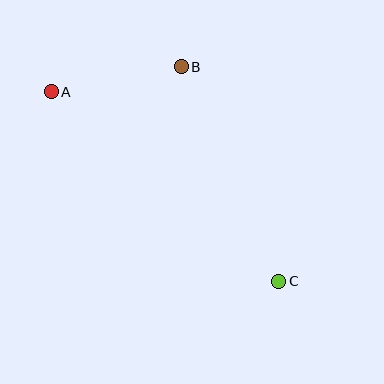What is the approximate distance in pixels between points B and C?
The distance between B and C is approximately 236 pixels.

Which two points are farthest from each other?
Points A and C are farthest from each other.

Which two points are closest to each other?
Points A and B are closest to each other.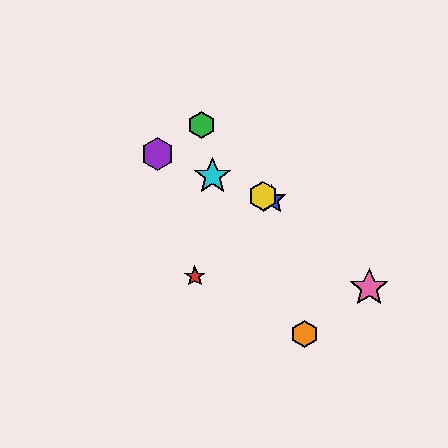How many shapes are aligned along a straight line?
4 shapes (the blue star, the yellow hexagon, the purple hexagon, the cyan star) are aligned along a straight line.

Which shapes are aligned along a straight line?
The blue star, the yellow hexagon, the purple hexagon, the cyan star are aligned along a straight line.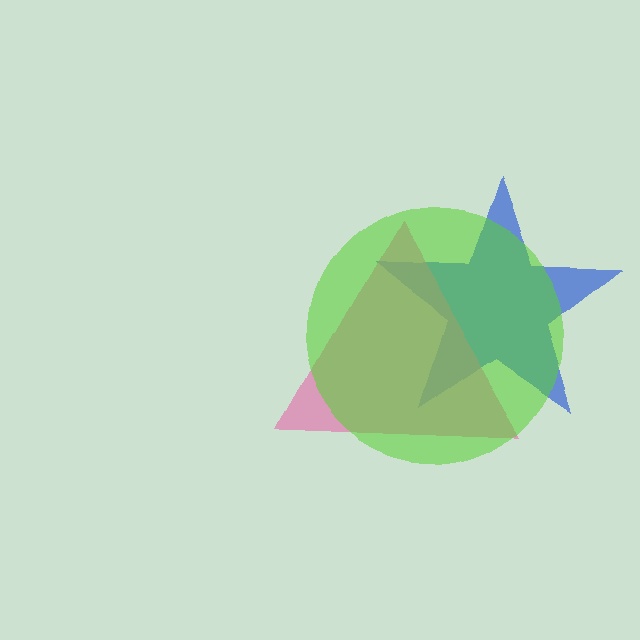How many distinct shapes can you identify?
There are 3 distinct shapes: a blue star, a pink triangle, a lime circle.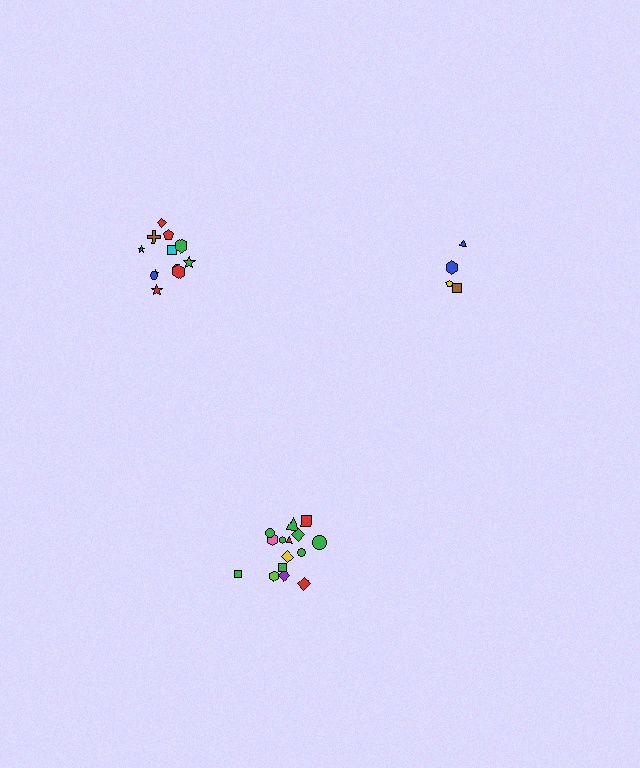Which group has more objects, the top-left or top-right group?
The top-left group.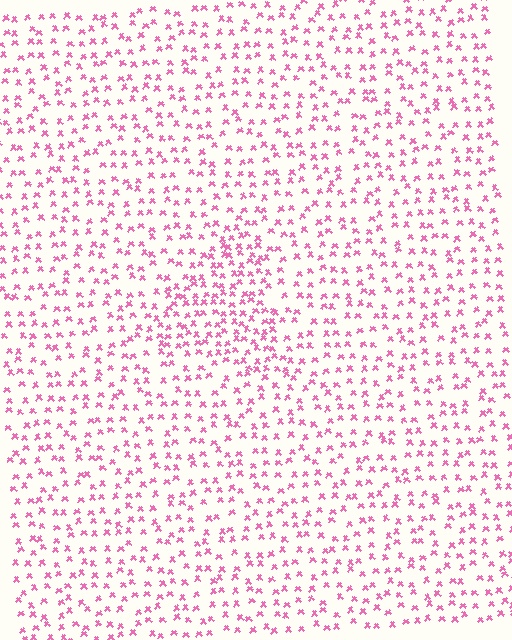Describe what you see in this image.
The image contains small pink elements arranged at two different densities. A triangle-shaped region is visible where the elements are more densely packed than the surrounding area.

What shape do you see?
I see a triangle.